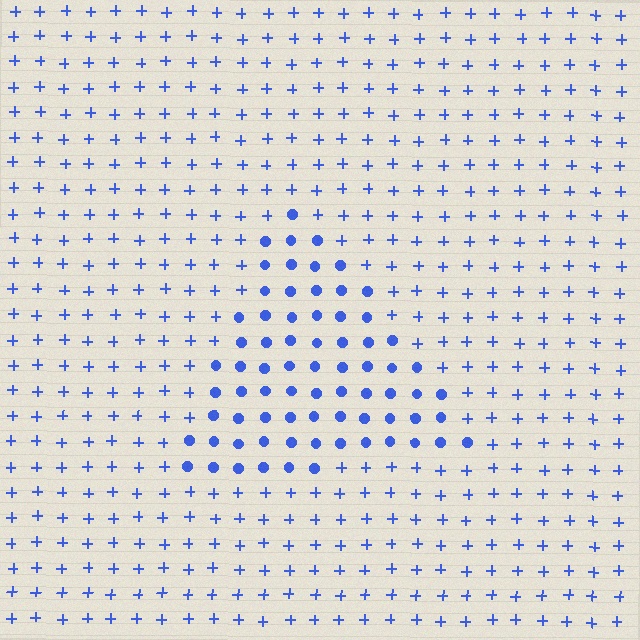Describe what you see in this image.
The image is filled with small blue elements arranged in a uniform grid. A triangle-shaped region contains circles, while the surrounding area contains plus signs. The boundary is defined purely by the change in element shape.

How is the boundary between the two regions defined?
The boundary is defined by a change in element shape: circles inside vs. plus signs outside. All elements share the same color and spacing.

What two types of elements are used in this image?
The image uses circles inside the triangle region and plus signs outside it.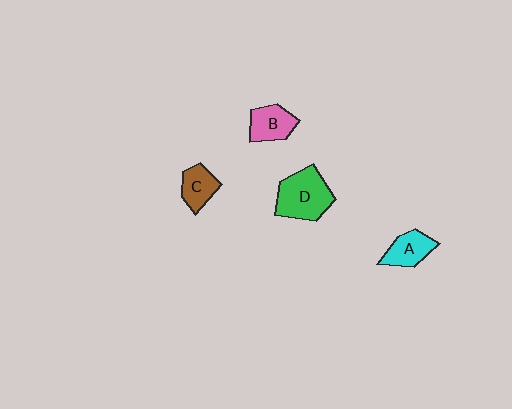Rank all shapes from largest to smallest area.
From largest to smallest: D (green), B (pink), A (cyan), C (brown).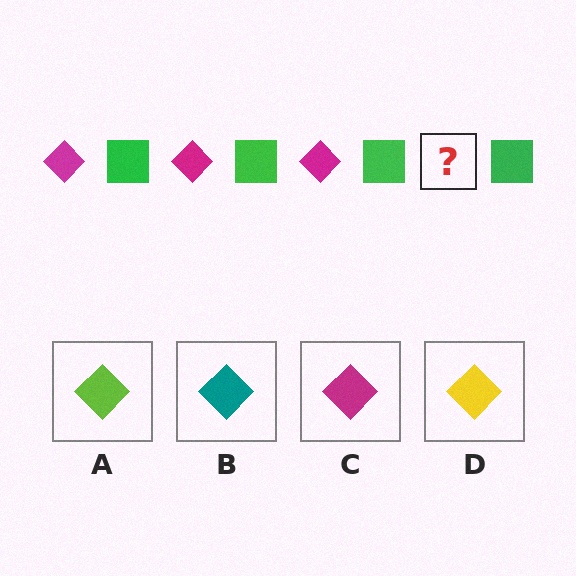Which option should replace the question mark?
Option C.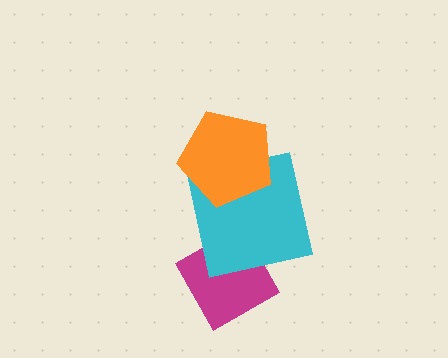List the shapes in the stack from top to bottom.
From top to bottom: the orange pentagon, the cyan square, the magenta diamond.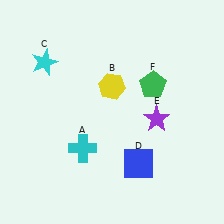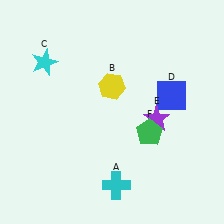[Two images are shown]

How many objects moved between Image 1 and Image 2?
3 objects moved between the two images.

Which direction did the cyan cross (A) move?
The cyan cross (A) moved down.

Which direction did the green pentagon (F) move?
The green pentagon (F) moved down.